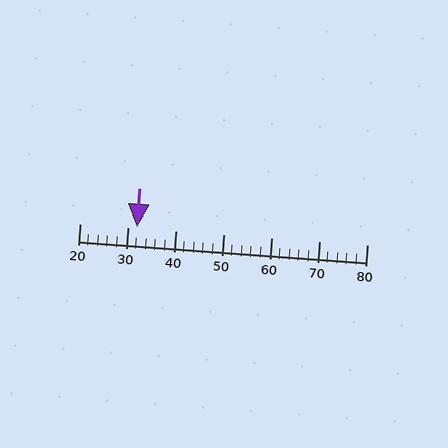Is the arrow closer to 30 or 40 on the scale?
The arrow is closer to 30.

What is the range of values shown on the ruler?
The ruler shows values from 20 to 80.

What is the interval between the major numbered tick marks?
The major tick marks are spaced 10 units apart.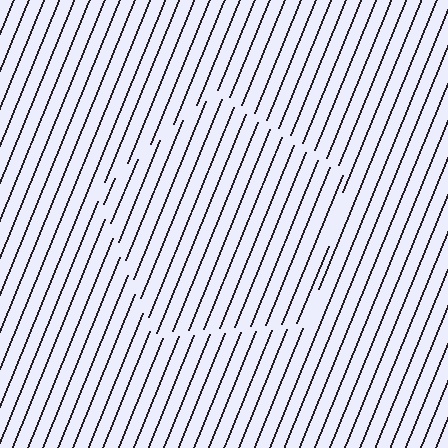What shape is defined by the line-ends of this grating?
An illusory pentagon. The interior of the shape contains the same grating, shifted by half a period — the contour is defined by the phase discontinuity where line-ends from the inner and outer gratings abut.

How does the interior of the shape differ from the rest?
The interior of the shape contains the same grating, shifted by half a period — the contour is defined by the phase discontinuity where line-ends from the inner and outer gratings abut.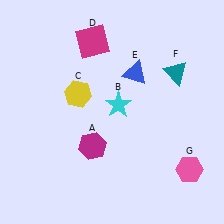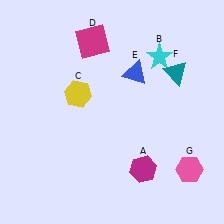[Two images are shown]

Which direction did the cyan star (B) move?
The cyan star (B) moved up.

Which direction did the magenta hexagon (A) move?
The magenta hexagon (A) moved right.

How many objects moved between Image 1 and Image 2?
2 objects moved between the two images.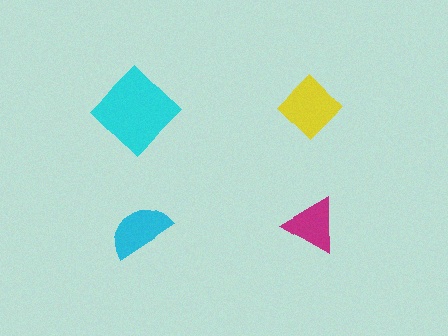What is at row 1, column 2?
A yellow diamond.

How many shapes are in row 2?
2 shapes.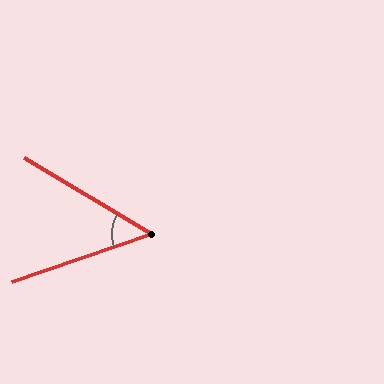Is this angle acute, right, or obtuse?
It is acute.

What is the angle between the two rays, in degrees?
Approximately 50 degrees.